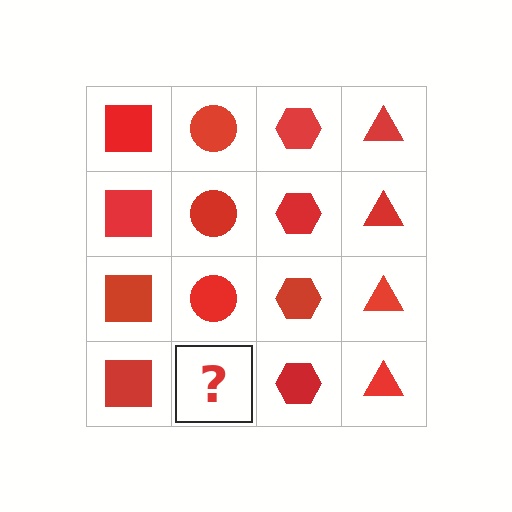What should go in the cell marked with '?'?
The missing cell should contain a red circle.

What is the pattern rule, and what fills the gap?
The rule is that each column has a consistent shape. The gap should be filled with a red circle.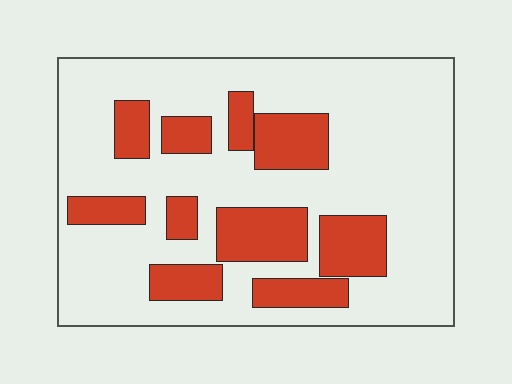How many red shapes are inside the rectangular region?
10.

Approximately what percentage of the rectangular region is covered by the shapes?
Approximately 25%.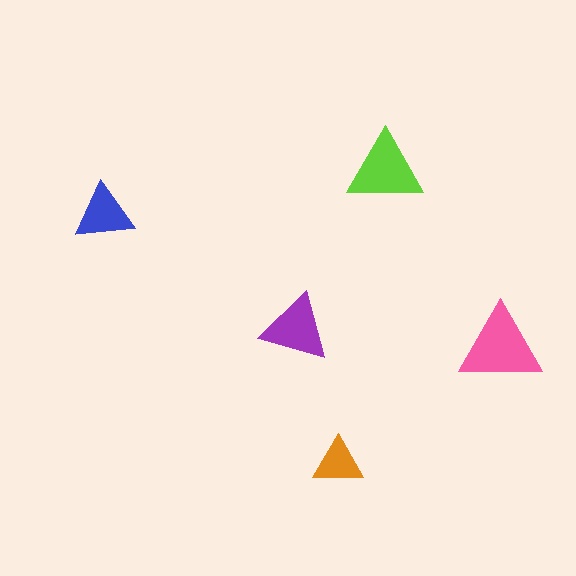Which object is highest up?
The lime triangle is topmost.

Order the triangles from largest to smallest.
the pink one, the lime one, the purple one, the blue one, the orange one.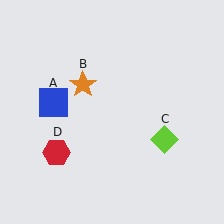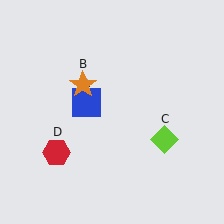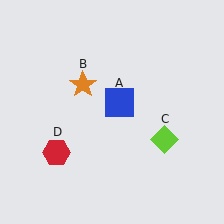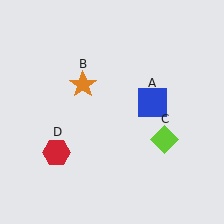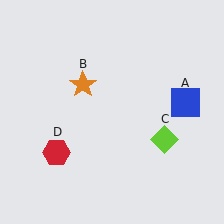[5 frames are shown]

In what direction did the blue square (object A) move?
The blue square (object A) moved right.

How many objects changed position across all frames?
1 object changed position: blue square (object A).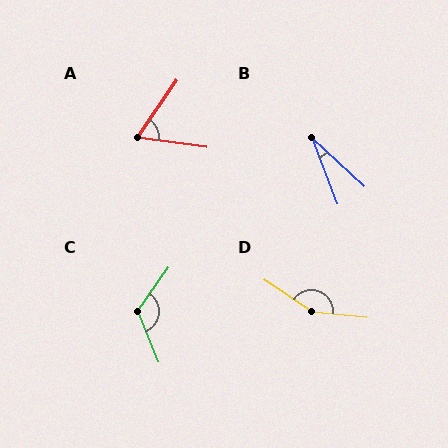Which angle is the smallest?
B, at approximately 26 degrees.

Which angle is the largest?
D, at approximately 152 degrees.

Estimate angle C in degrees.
Approximately 123 degrees.